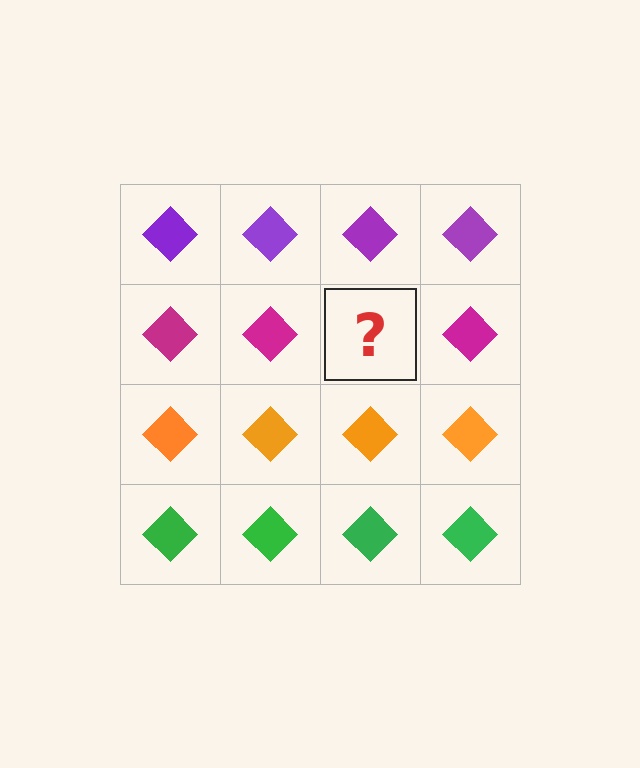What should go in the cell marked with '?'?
The missing cell should contain a magenta diamond.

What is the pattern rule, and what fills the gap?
The rule is that each row has a consistent color. The gap should be filled with a magenta diamond.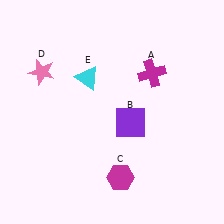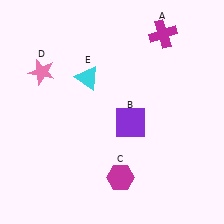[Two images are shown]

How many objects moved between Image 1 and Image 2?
1 object moved between the two images.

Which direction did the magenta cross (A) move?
The magenta cross (A) moved up.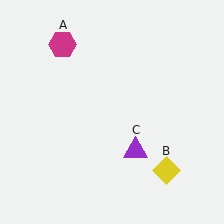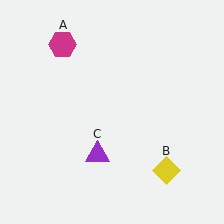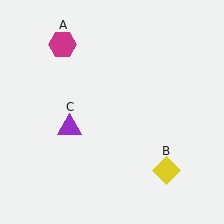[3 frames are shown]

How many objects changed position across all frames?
1 object changed position: purple triangle (object C).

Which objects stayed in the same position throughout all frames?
Magenta hexagon (object A) and yellow diamond (object B) remained stationary.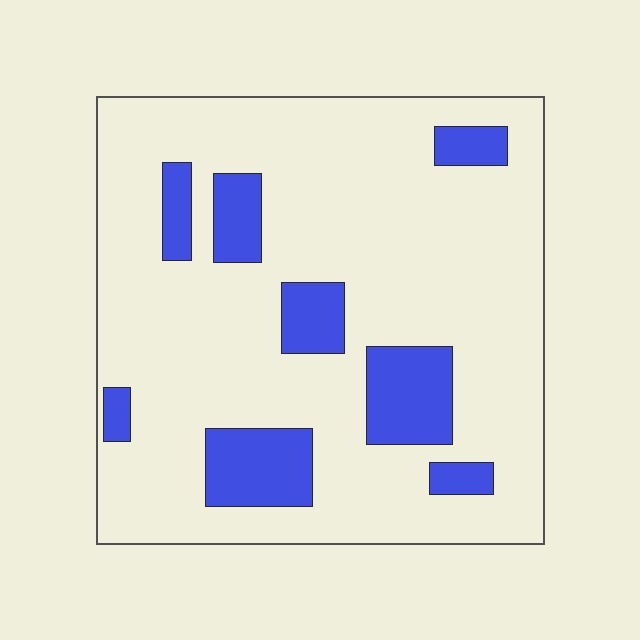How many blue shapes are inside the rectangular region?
8.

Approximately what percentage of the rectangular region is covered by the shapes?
Approximately 20%.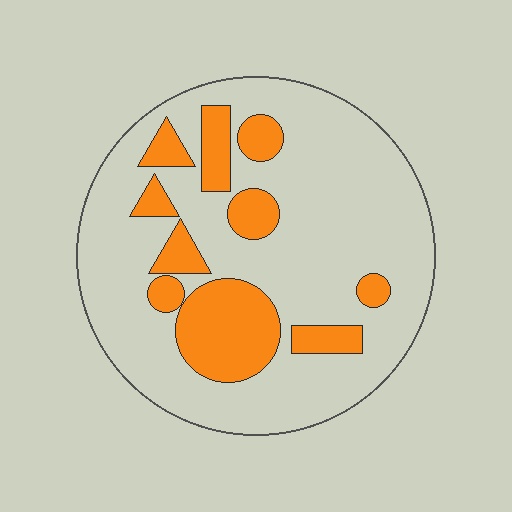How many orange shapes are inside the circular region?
10.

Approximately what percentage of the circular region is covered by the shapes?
Approximately 25%.